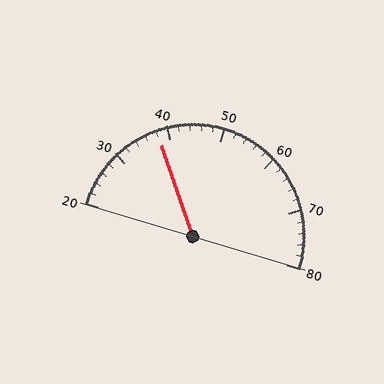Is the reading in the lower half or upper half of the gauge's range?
The reading is in the lower half of the range (20 to 80).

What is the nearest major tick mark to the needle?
The nearest major tick mark is 40.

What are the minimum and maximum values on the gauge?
The gauge ranges from 20 to 80.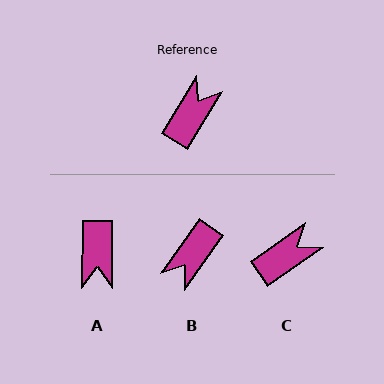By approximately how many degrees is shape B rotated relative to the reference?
Approximately 175 degrees counter-clockwise.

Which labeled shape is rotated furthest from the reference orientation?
B, about 175 degrees away.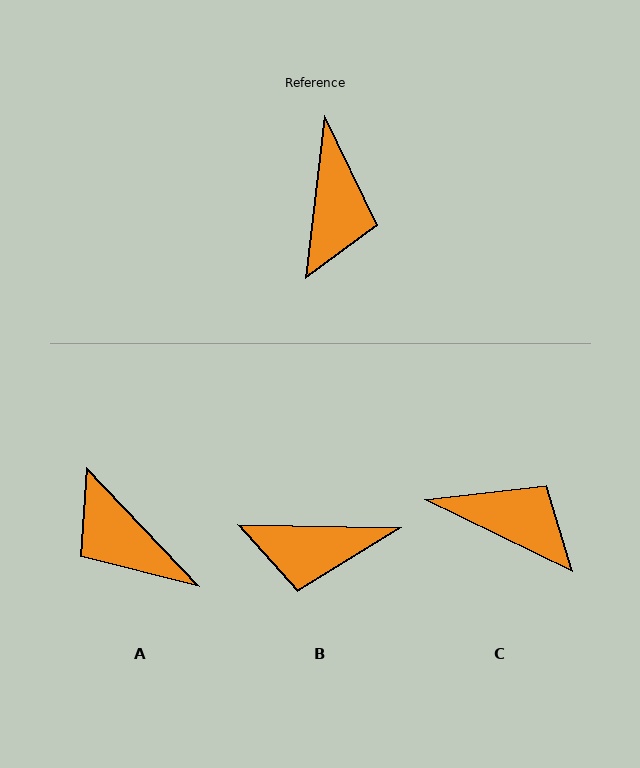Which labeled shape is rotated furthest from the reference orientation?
A, about 130 degrees away.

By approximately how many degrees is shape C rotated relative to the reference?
Approximately 71 degrees counter-clockwise.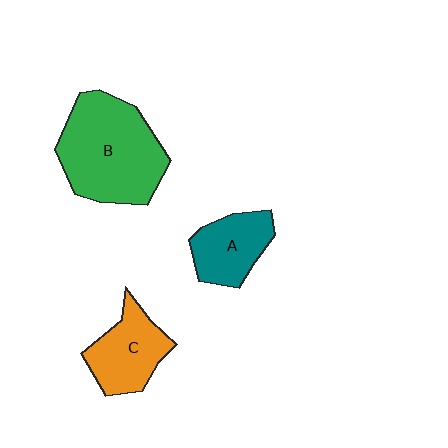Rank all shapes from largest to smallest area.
From largest to smallest: B (green), C (orange), A (teal).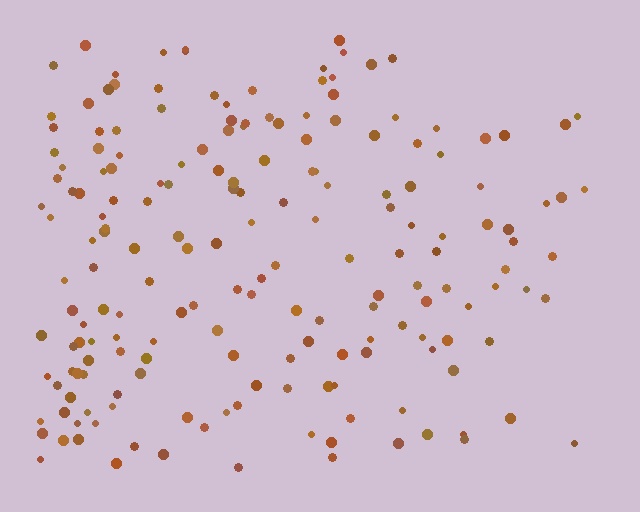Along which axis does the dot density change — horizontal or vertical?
Horizontal.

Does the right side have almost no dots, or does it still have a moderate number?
Still a moderate number, just noticeably fewer than the left.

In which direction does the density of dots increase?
From right to left, with the left side densest.